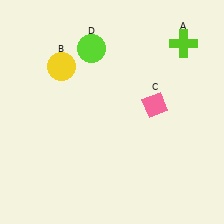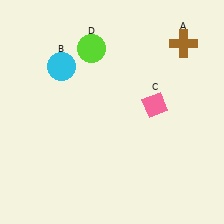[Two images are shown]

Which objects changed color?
A changed from lime to brown. B changed from yellow to cyan.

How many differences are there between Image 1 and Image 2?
There are 2 differences between the two images.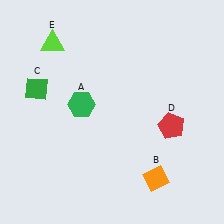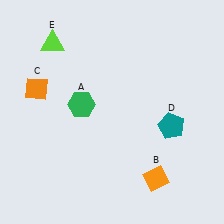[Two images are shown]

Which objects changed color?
C changed from green to orange. D changed from red to teal.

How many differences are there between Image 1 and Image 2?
There are 2 differences between the two images.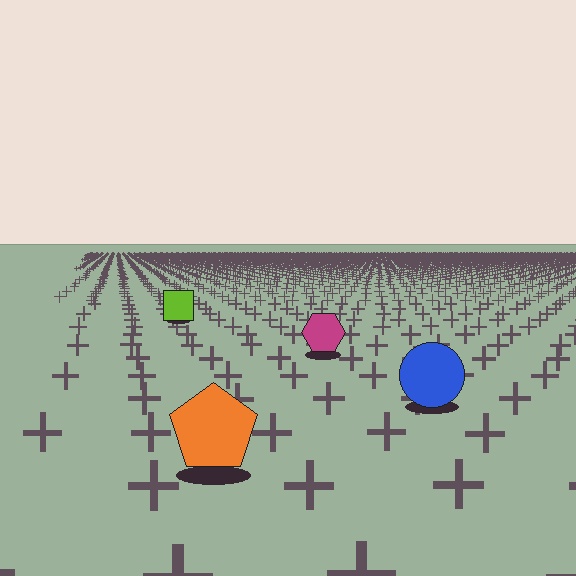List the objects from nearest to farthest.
From nearest to farthest: the orange pentagon, the blue circle, the magenta hexagon, the lime square.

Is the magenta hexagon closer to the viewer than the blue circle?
No. The blue circle is closer — you can tell from the texture gradient: the ground texture is coarser near it.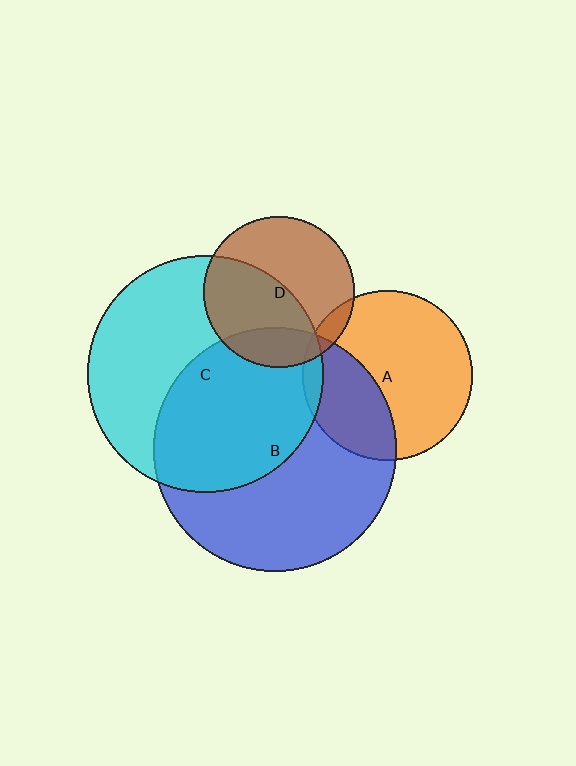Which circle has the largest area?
Circle B (blue).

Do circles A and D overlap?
Yes.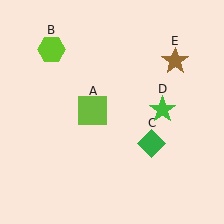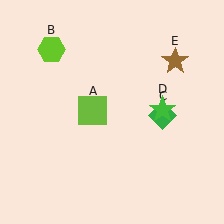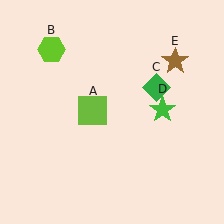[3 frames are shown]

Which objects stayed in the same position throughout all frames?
Lime square (object A) and lime hexagon (object B) and green star (object D) and brown star (object E) remained stationary.